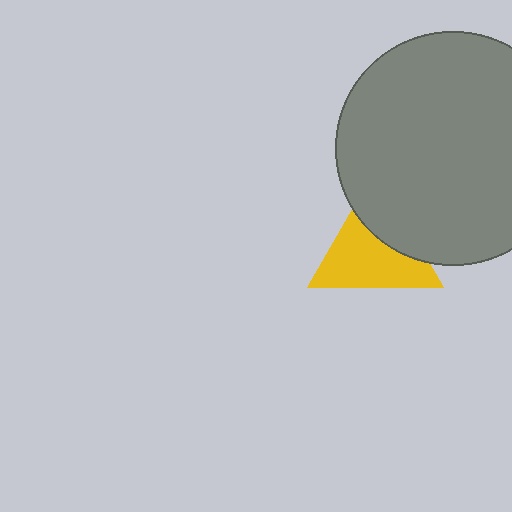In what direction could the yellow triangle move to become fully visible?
The yellow triangle could move toward the lower-left. That would shift it out from behind the gray circle entirely.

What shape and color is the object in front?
The object in front is a gray circle.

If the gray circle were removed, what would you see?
You would see the complete yellow triangle.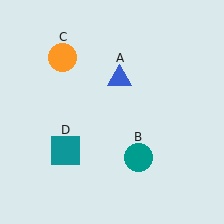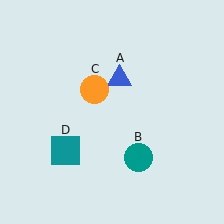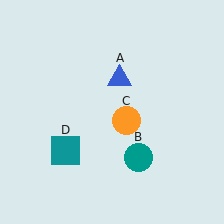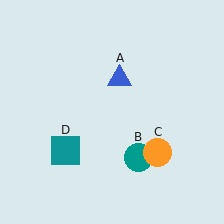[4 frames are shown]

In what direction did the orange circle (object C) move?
The orange circle (object C) moved down and to the right.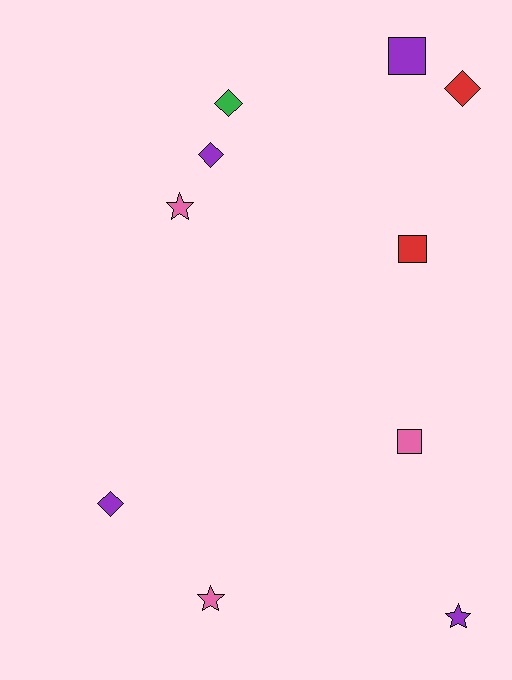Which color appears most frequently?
Purple, with 4 objects.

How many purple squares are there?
There is 1 purple square.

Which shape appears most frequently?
Diamond, with 4 objects.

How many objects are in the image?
There are 10 objects.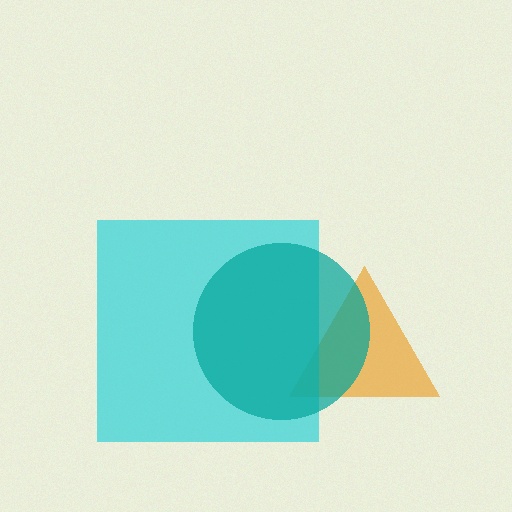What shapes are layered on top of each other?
The layered shapes are: an orange triangle, a cyan square, a teal circle.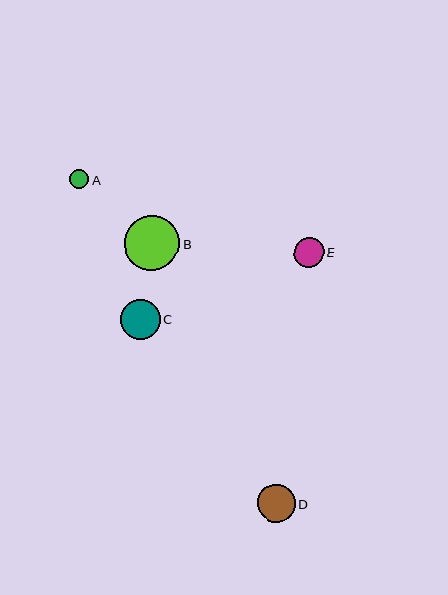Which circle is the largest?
Circle B is the largest with a size of approximately 55 pixels.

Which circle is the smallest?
Circle A is the smallest with a size of approximately 19 pixels.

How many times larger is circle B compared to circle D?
Circle B is approximately 1.4 times the size of circle D.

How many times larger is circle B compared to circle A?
Circle B is approximately 2.8 times the size of circle A.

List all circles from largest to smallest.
From largest to smallest: B, C, D, E, A.